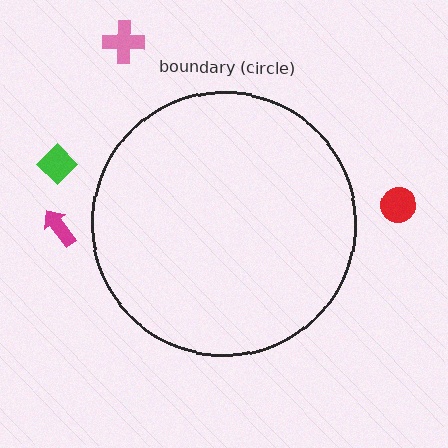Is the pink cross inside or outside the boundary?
Outside.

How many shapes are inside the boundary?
0 inside, 4 outside.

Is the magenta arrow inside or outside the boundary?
Outside.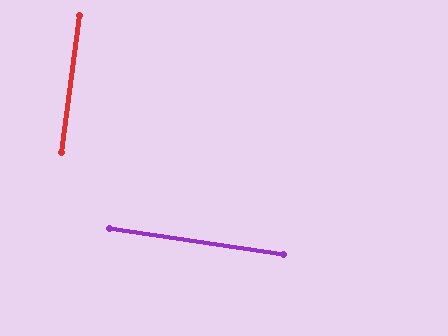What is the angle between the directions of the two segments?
Approximately 89 degrees.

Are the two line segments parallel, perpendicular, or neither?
Perpendicular — they meet at approximately 89°.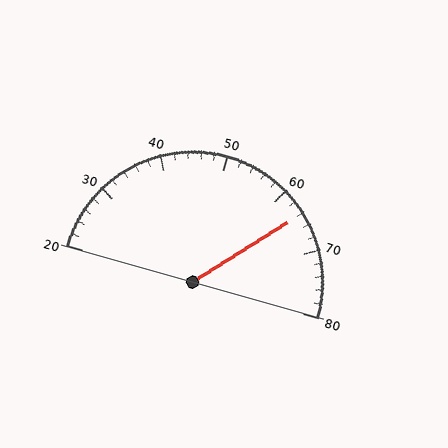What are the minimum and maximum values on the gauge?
The gauge ranges from 20 to 80.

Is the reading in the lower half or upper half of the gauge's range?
The reading is in the upper half of the range (20 to 80).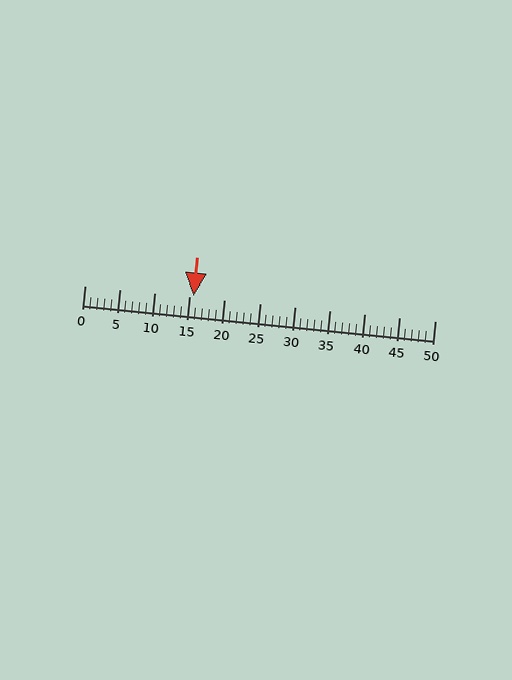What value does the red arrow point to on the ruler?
The red arrow points to approximately 16.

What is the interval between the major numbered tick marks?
The major tick marks are spaced 5 units apart.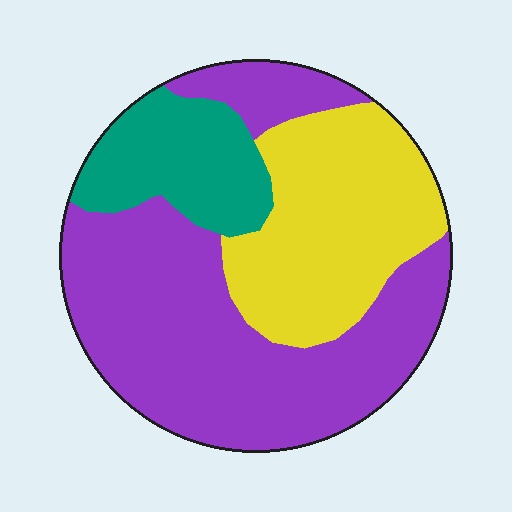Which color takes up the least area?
Teal, at roughly 15%.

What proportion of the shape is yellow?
Yellow covers 30% of the shape.